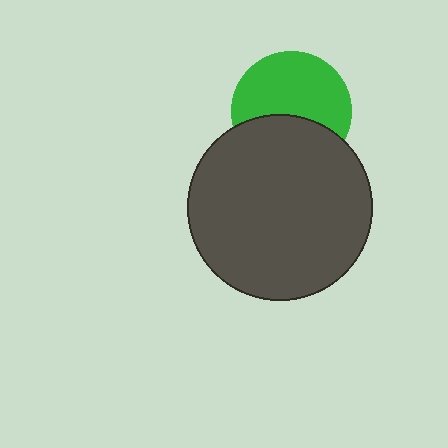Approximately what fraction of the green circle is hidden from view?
Roughly 40% of the green circle is hidden behind the dark gray circle.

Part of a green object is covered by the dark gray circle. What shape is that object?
It is a circle.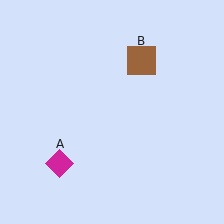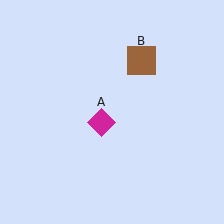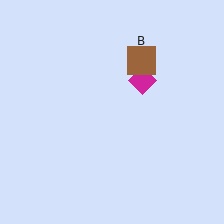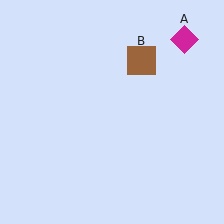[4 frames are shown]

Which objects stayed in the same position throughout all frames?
Brown square (object B) remained stationary.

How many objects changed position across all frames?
1 object changed position: magenta diamond (object A).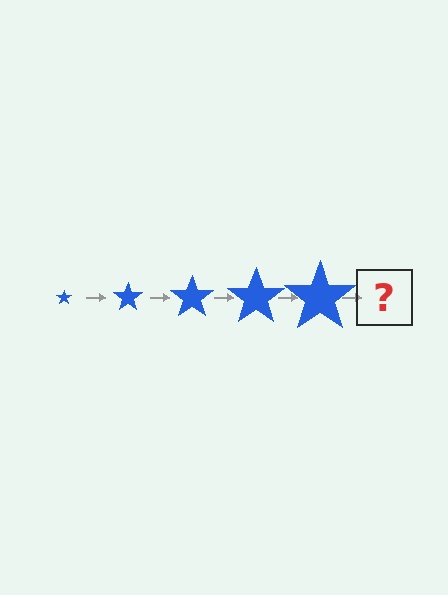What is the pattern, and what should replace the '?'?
The pattern is that the star gets progressively larger each step. The '?' should be a blue star, larger than the previous one.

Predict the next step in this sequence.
The next step is a blue star, larger than the previous one.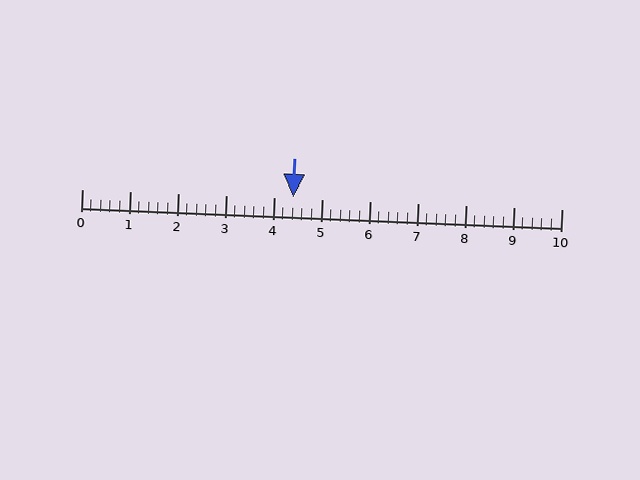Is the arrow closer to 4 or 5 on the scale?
The arrow is closer to 4.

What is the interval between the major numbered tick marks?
The major tick marks are spaced 1 units apart.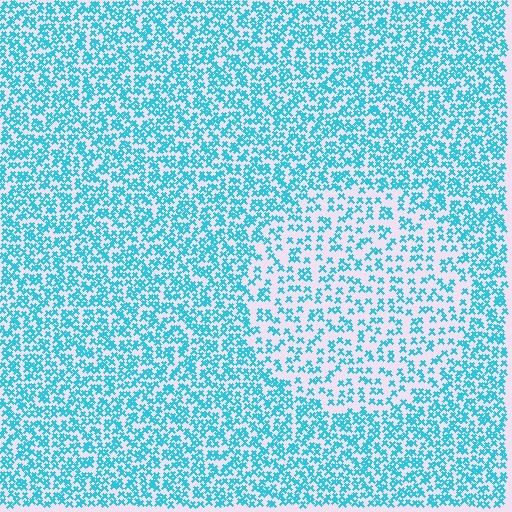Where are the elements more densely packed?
The elements are more densely packed outside the circle boundary.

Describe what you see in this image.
The image contains small cyan elements arranged at two different densities. A circle-shaped region is visible where the elements are less densely packed than the surrounding area.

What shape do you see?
I see a circle.